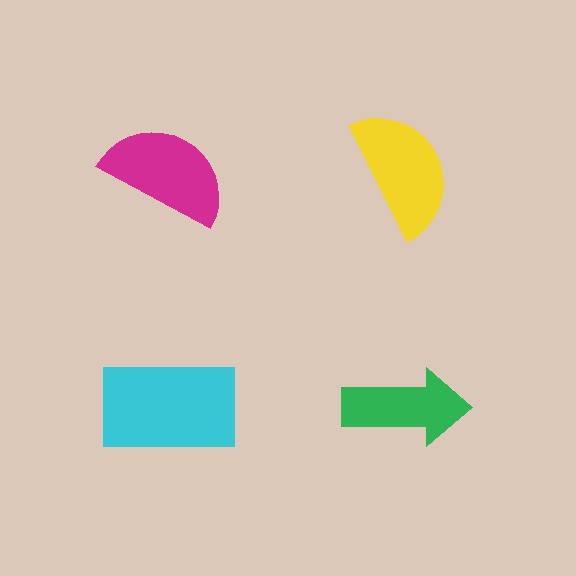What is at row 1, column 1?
A magenta semicircle.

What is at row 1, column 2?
A yellow semicircle.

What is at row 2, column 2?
A green arrow.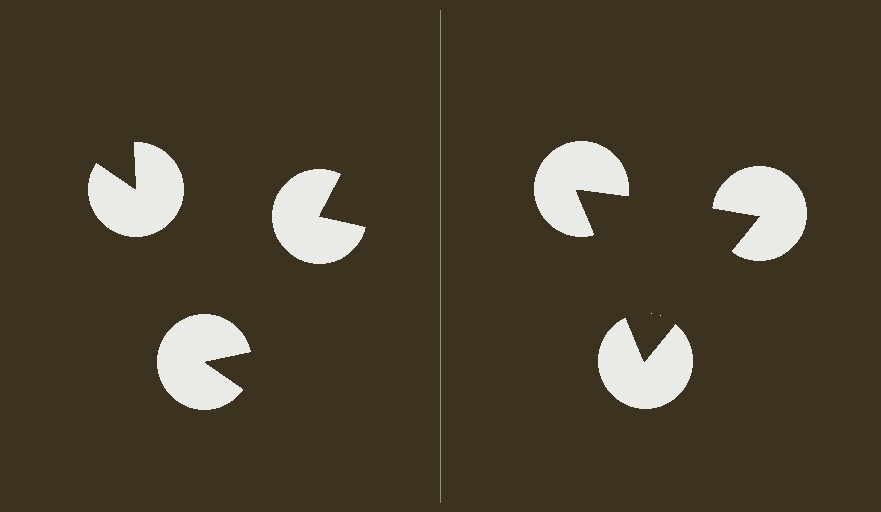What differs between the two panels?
The pac-man discs are positioned identically on both sides; only the wedge orientations differ. On the right they align to a triangle; on the left they are misaligned.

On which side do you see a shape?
An illusory triangle appears on the right side. On the left side the wedge cuts are rotated, so no coherent shape forms.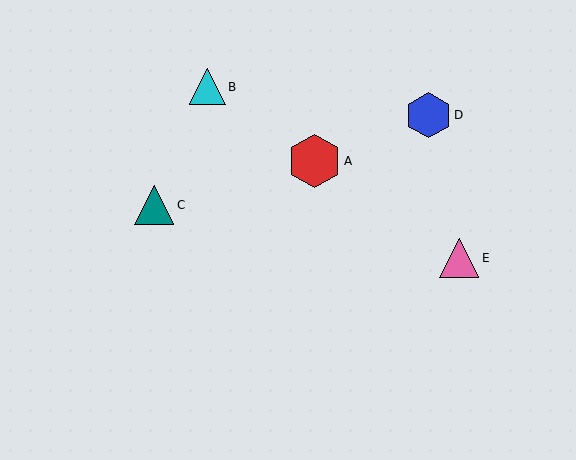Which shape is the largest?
The red hexagon (labeled A) is the largest.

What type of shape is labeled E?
Shape E is a pink triangle.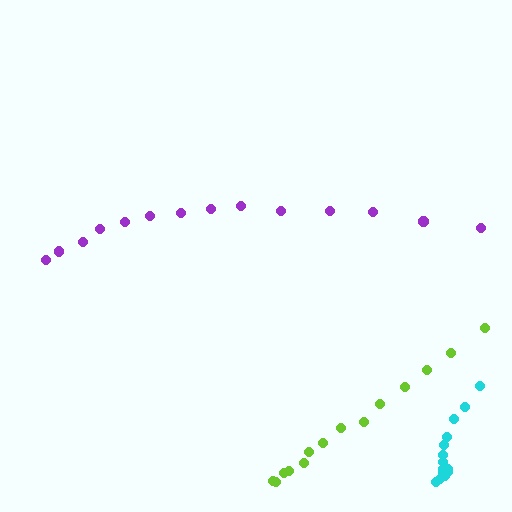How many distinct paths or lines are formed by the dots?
There are 3 distinct paths.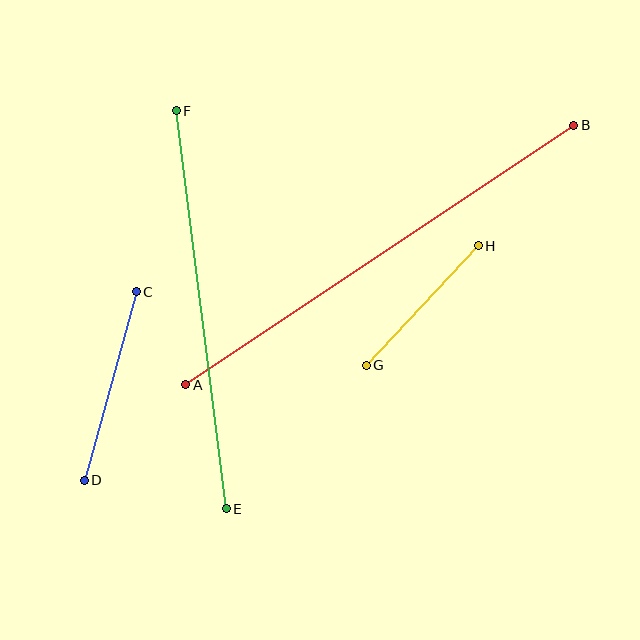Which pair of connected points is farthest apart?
Points A and B are farthest apart.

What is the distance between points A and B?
The distance is approximately 467 pixels.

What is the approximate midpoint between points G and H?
The midpoint is at approximately (422, 305) pixels.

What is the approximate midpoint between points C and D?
The midpoint is at approximately (110, 386) pixels.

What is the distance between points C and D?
The distance is approximately 196 pixels.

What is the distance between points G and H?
The distance is approximately 163 pixels.